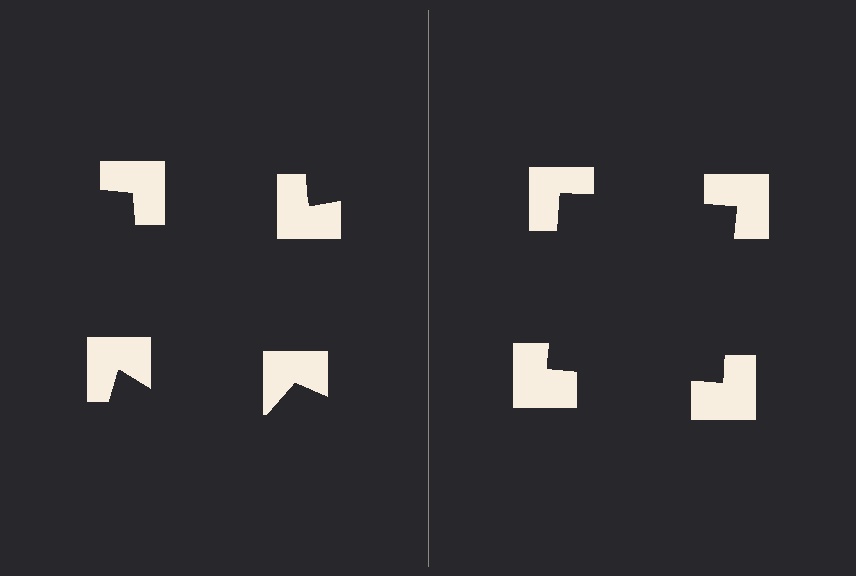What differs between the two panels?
The notched squares are positioned identically on both sides; only the wedge orientations differ. On the right they align to a square; on the left they are misaligned.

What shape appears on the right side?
An illusory square.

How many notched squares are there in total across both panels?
8 — 4 on each side.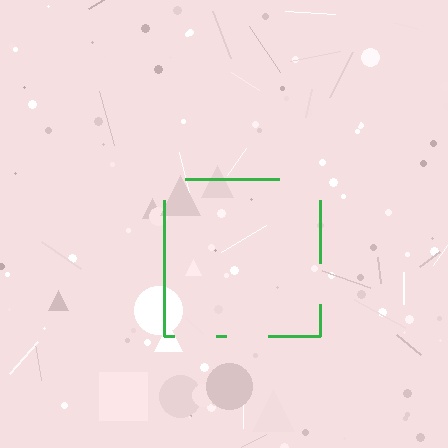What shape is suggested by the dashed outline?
The dashed outline suggests a square.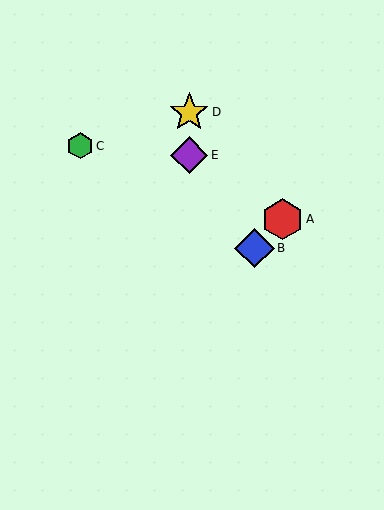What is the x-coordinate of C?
Object C is at x≈80.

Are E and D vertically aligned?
Yes, both are at x≈189.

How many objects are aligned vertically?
2 objects (D, E) are aligned vertically.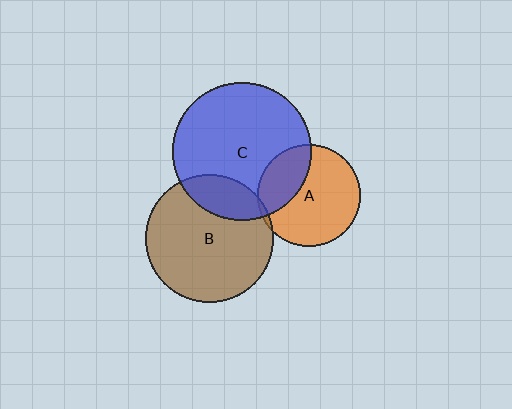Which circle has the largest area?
Circle C (blue).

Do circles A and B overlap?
Yes.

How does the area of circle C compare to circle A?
Approximately 1.8 times.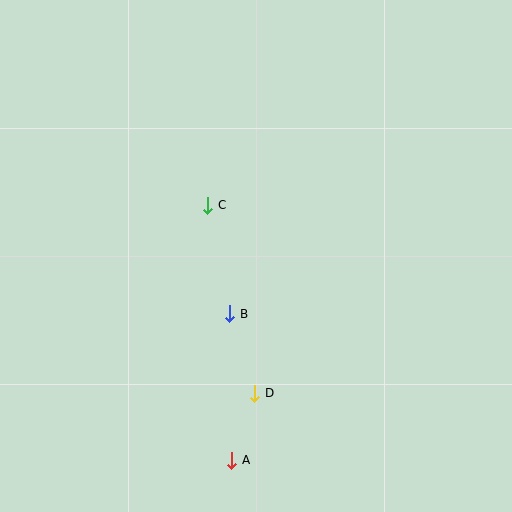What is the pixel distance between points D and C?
The distance between D and C is 194 pixels.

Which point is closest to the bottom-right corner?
Point D is closest to the bottom-right corner.